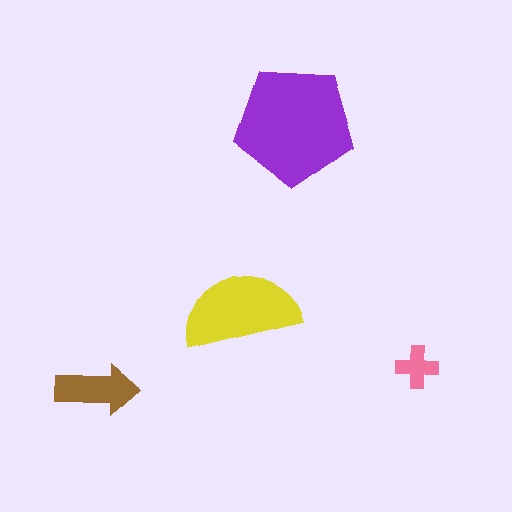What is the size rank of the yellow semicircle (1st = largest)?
2nd.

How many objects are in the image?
There are 4 objects in the image.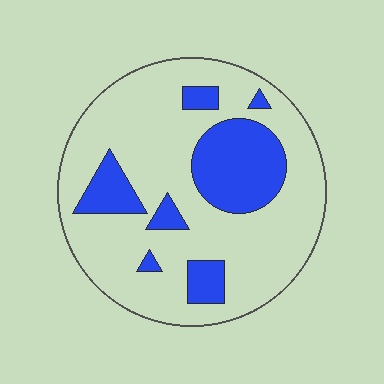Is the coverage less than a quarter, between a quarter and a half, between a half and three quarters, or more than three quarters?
Less than a quarter.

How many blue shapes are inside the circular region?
7.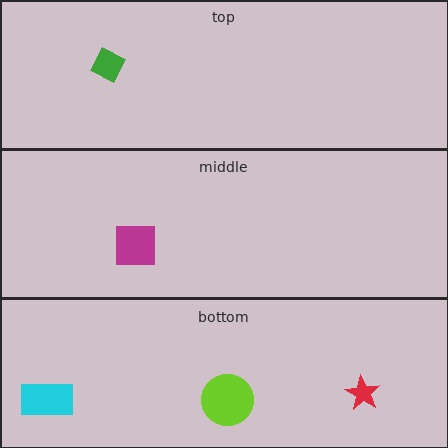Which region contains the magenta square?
The middle region.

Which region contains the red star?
The bottom region.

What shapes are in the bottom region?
The lime circle, the red star, the cyan rectangle.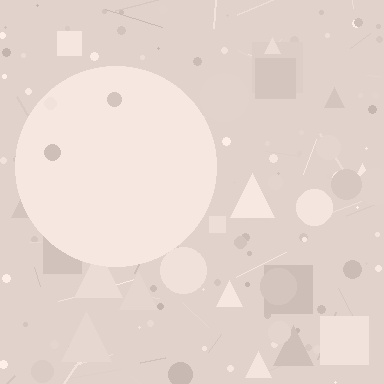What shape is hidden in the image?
A circle is hidden in the image.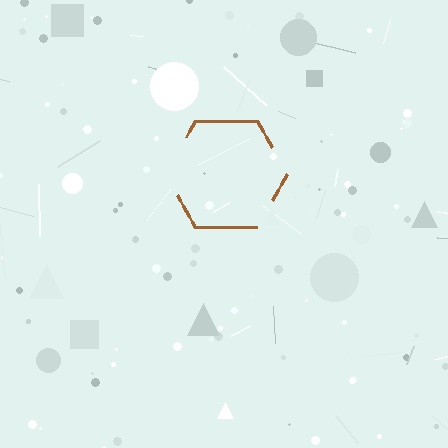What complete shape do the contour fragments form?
The contour fragments form a hexagon.